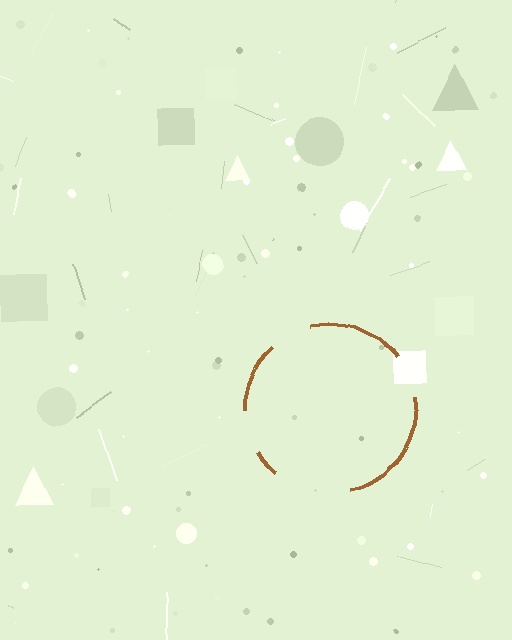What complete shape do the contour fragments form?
The contour fragments form a circle.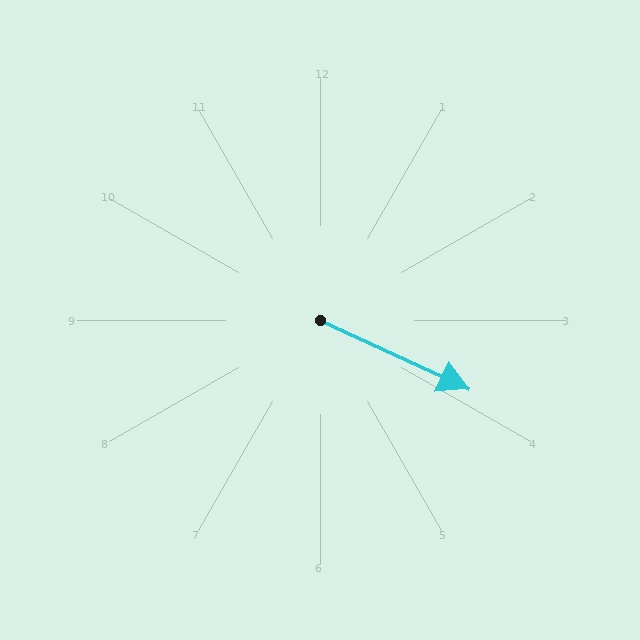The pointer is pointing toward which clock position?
Roughly 4 o'clock.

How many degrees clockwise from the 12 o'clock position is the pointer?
Approximately 115 degrees.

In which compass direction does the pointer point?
Southeast.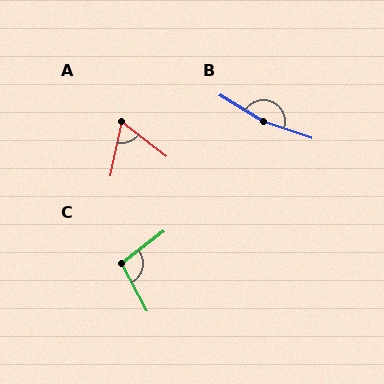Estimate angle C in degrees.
Approximately 100 degrees.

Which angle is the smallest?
A, at approximately 65 degrees.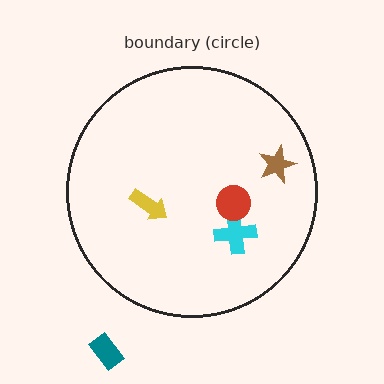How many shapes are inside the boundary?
4 inside, 1 outside.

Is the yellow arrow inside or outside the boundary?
Inside.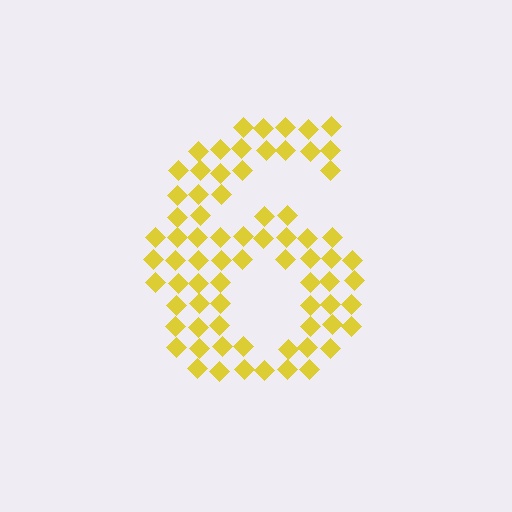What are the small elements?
The small elements are diamonds.